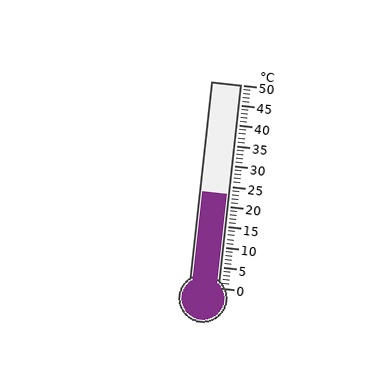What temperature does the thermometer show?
The thermometer shows approximately 23°C.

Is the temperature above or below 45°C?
The temperature is below 45°C.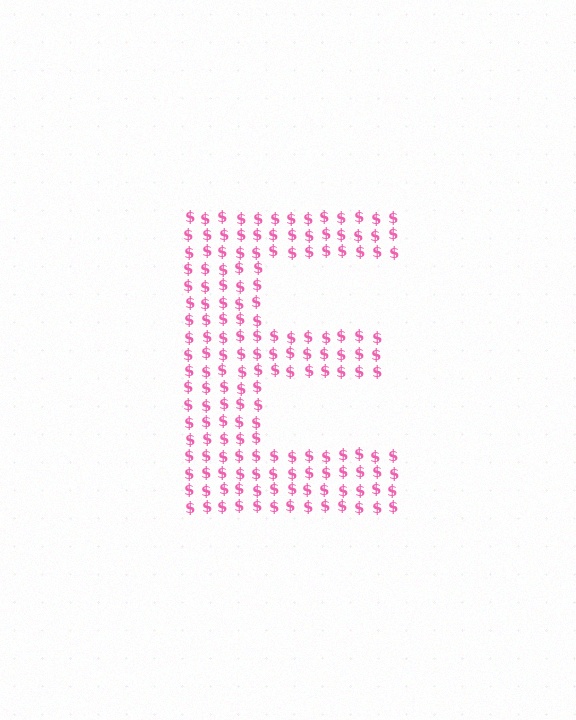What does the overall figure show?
The overall figure shows the letter E.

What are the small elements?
The small elements are dollar signs.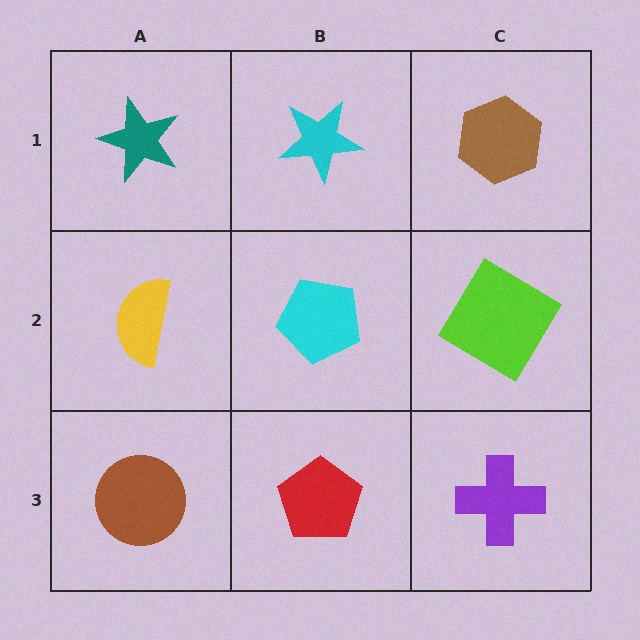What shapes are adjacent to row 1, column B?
A cyan pentagon (row 2, column B), a teal star (row 1, column A), a brown hexagon (row 1, column C).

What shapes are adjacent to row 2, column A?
A teal star (row 1, column A), a brown circle (row 3, column A), a cyan pentagon (row 2, column B).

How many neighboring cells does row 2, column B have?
4.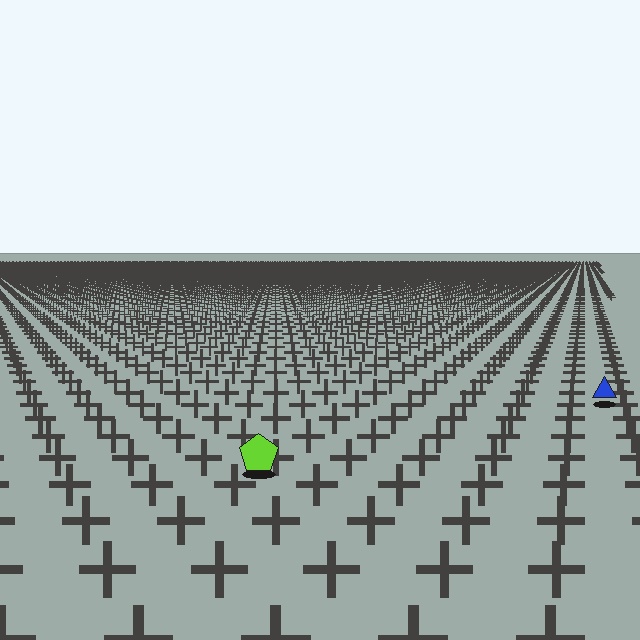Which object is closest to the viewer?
The lime pentagon is closest. The texture marks near it are larger and more spread out.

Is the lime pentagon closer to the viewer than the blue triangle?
Yes. The lime pentagon is closer — you can tell from the texture gradient: the ground texture is coarser near it.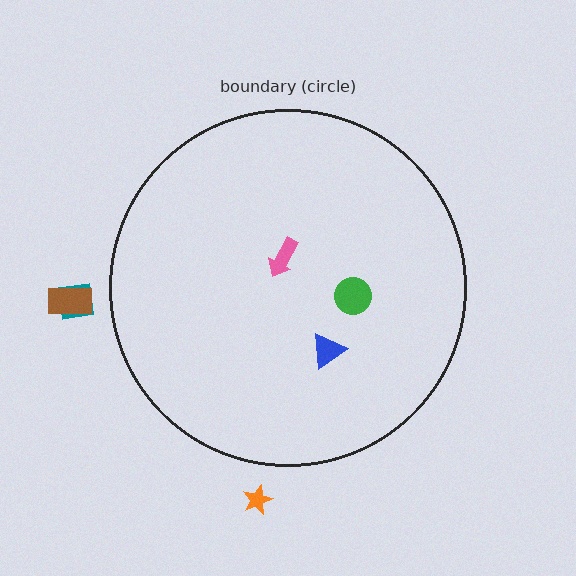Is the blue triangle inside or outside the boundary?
Inside.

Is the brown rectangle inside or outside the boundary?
Outside.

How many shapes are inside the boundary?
3 inside, 3 outside.